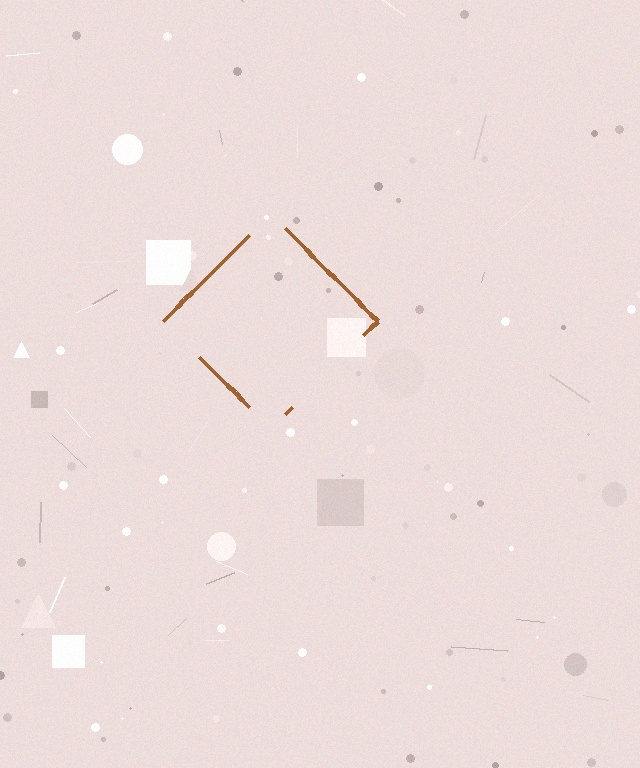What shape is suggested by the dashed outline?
The dashed outline suggests a diamond.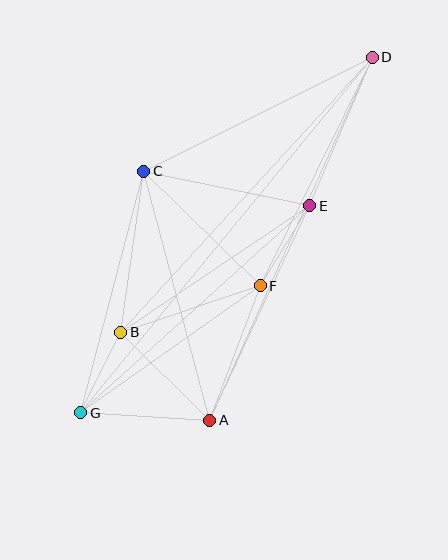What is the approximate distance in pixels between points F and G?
The distance between F and G is approximately 220 pixels.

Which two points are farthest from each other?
Points D and G are farthest from each other.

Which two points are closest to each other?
Points B and G are closest to each other.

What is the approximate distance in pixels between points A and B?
The distance between A and B is approximately 126 pixels.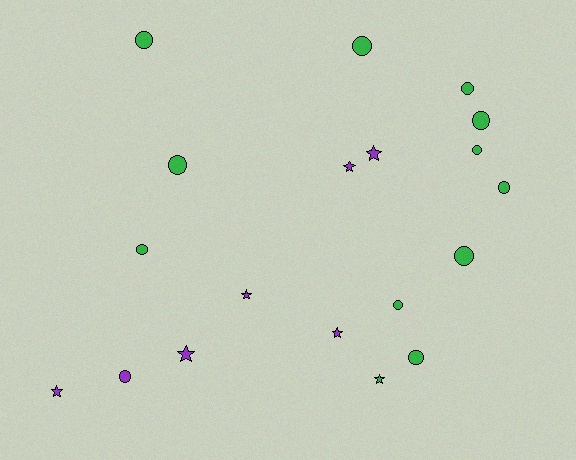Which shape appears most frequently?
Circle, with 12 objects.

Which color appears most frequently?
Green, with 12 objects.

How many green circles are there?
There are 11 green circles.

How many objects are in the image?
There are 19 objects.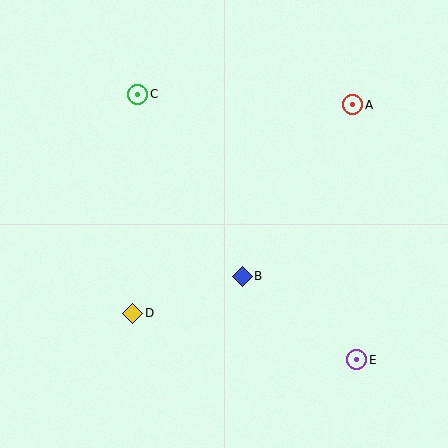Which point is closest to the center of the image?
Point B at (242, 276) is closest to the center.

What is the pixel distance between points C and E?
The distance between C and E is 344 pixels.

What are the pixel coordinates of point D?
Point D is at (133, 313).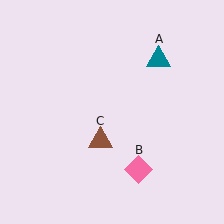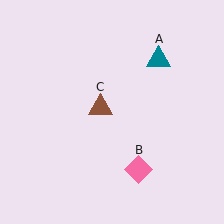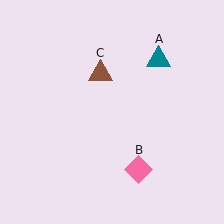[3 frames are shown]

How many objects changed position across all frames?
1 object changed position: brown triangle (object C).